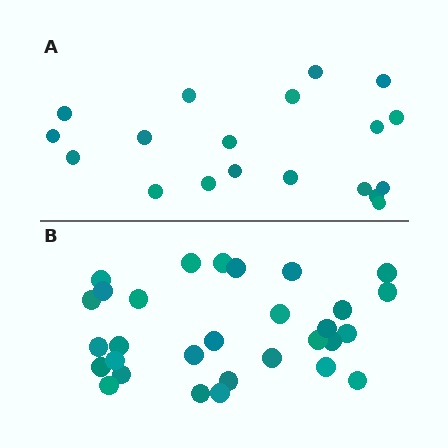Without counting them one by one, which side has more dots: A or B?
Region B (the bottom region) has more dots.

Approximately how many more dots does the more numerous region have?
Region B has roughly 12 or so more dots than region A.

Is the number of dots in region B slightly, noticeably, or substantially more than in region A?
Region B has substantially more. The ratio is roughly 1.6 to 1.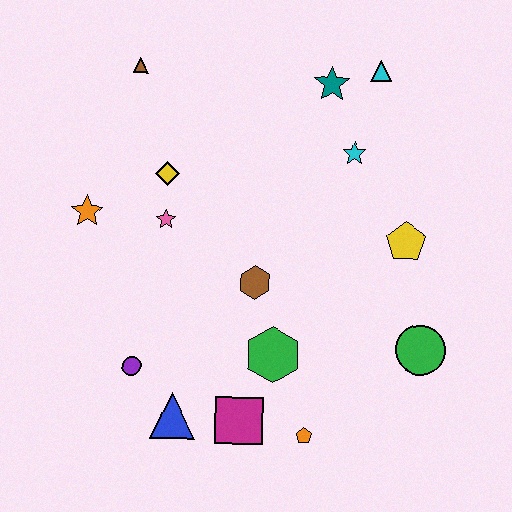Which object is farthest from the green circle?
The brown triangle is farthest from the green circle.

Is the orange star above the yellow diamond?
No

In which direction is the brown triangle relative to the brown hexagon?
The brown triangle is above the brown hexagon.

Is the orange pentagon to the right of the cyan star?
No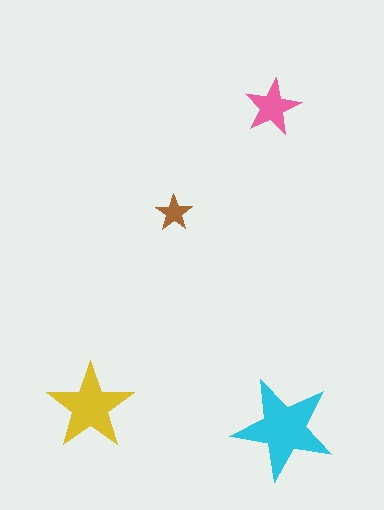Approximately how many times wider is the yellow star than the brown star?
About 2.5 times wider.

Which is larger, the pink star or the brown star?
The pink one.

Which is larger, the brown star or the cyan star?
The cyan one.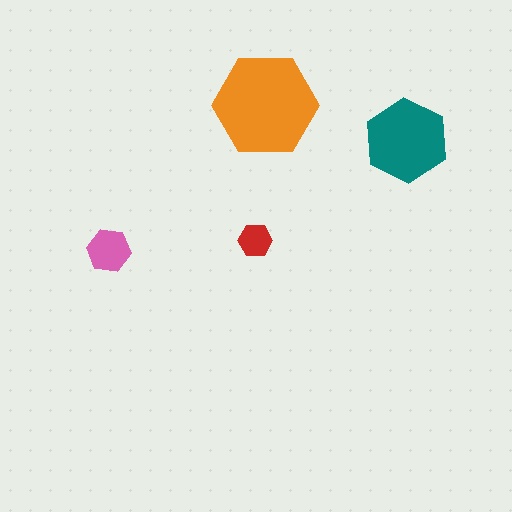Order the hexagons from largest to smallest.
the orange one, the teal one, the pink one, the red one.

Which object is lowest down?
The pink hexagon is bottommost.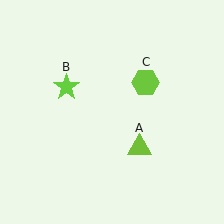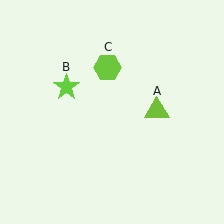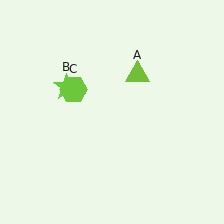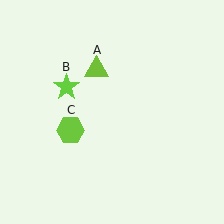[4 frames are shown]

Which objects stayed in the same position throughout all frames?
Lime star (object B) remained stationary.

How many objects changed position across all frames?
2 objects changed position: lime triangle (object A), lime hexagon (object C).